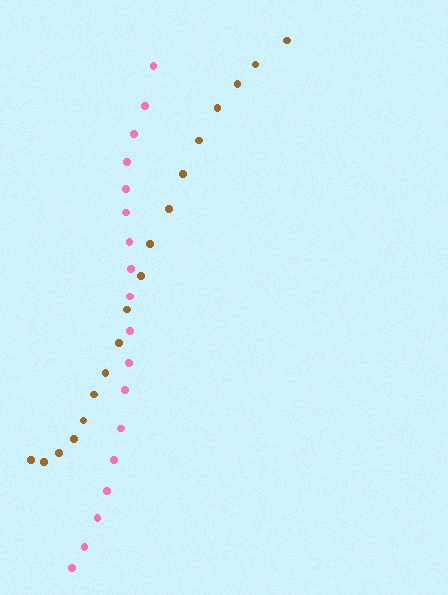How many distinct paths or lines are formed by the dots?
There are 2 distinct paths.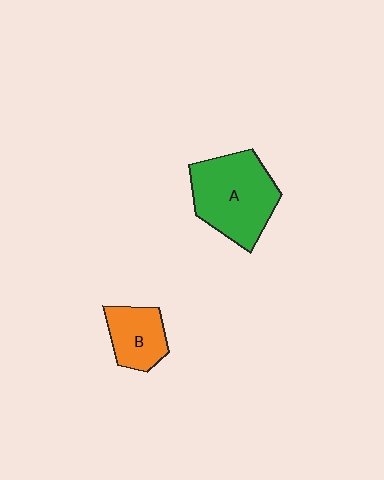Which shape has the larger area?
Shape A (green).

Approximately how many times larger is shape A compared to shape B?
Approximately 1.9 times.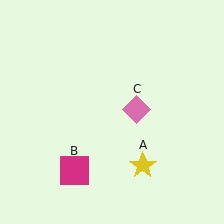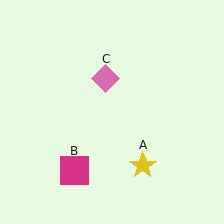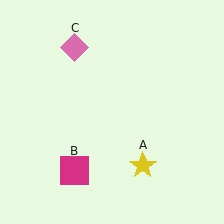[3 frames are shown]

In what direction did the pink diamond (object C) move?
The pink diamond (object C) moved up and to the left.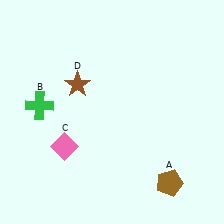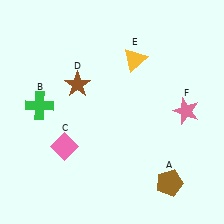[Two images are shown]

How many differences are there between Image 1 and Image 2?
There are 2 differences between the two images.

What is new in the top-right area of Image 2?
A yellow triangle (E) was added in the top-right area of Image 2.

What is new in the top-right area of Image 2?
A pink star (F) was added in the top-right area of Image 2.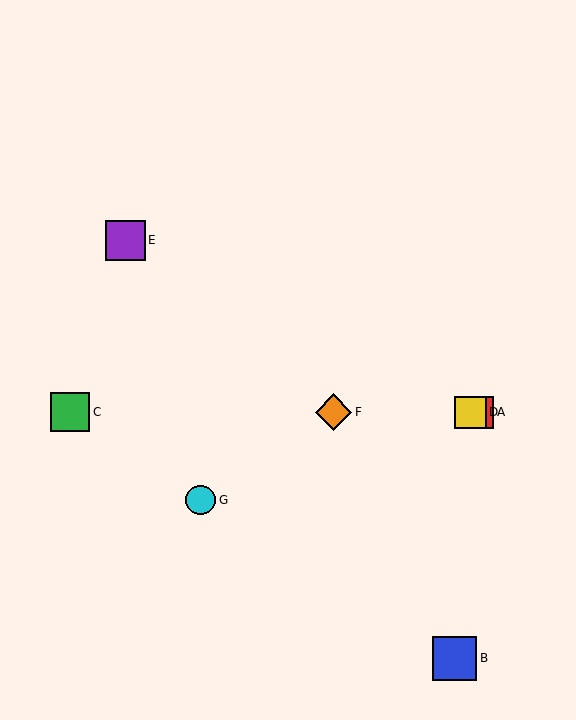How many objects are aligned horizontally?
4 objects (A, C, D, F) are aligned horizontally.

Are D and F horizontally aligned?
Yes, both are at y≈412.